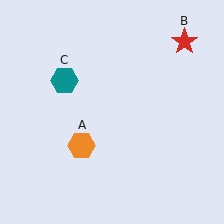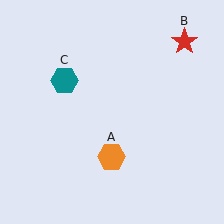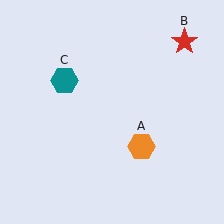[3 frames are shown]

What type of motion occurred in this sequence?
The orange hexagon (object A) rotated counterclockwise around the center of the scene.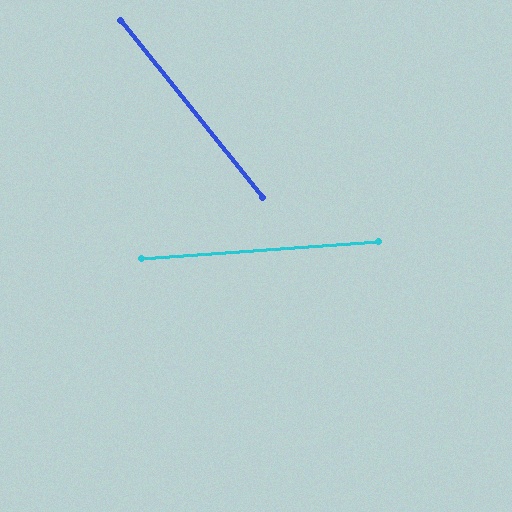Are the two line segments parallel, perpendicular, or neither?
Neither parallel nor perpendicular — they differ by about 55°.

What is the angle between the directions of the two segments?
Approximately 55 degrees.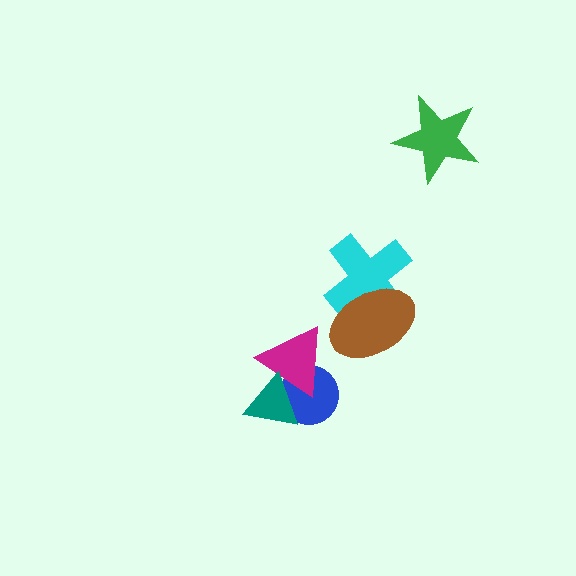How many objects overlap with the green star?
0 objects overlap with the green star.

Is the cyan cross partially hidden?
Yes, it is partially covered by another shape.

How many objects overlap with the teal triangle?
2 objects overlap with the teal triangle.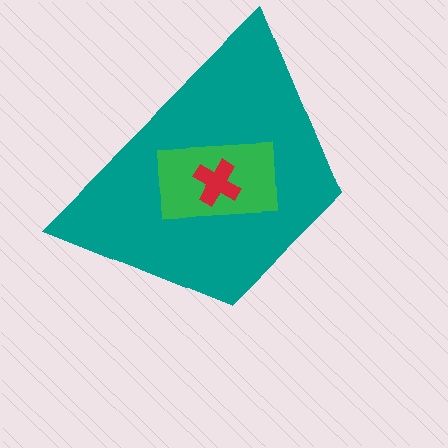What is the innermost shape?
The red cross.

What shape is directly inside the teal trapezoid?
The green rectangle.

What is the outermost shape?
The teal trapezoid.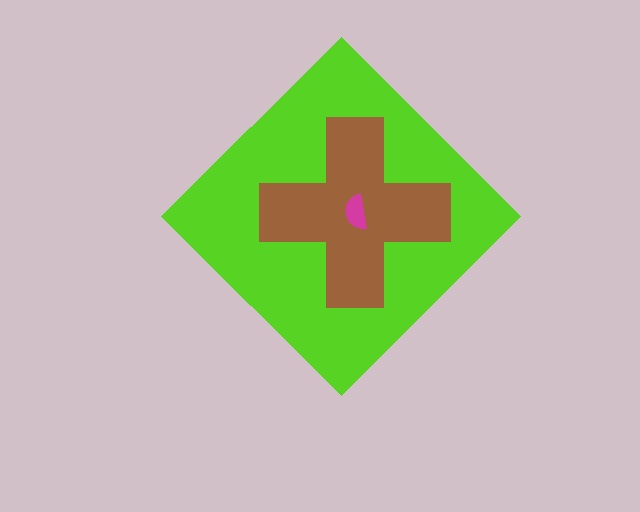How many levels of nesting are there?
3.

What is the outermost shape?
The lime diamond.